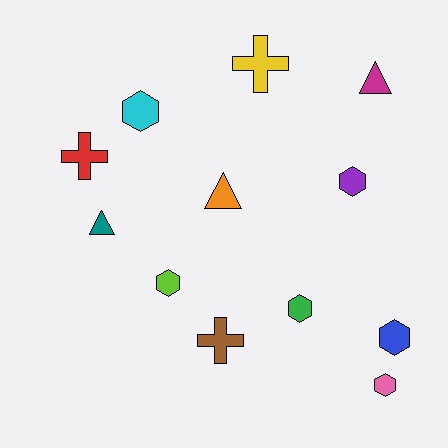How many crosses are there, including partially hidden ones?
There are 3 crosses.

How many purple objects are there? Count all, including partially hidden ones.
There is 1 purple object.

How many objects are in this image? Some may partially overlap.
There are 12 objects.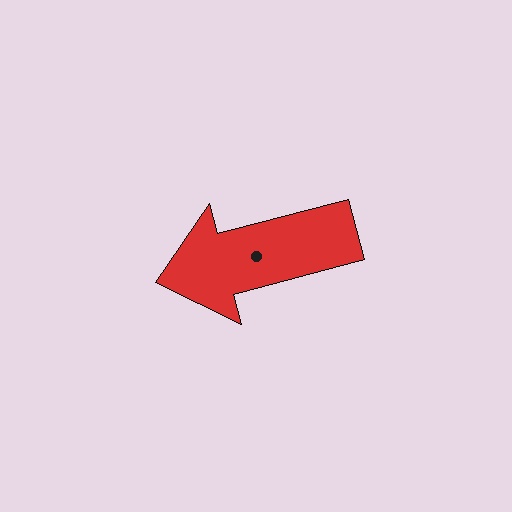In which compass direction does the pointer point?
West.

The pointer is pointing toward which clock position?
Roughly 9 o'clock.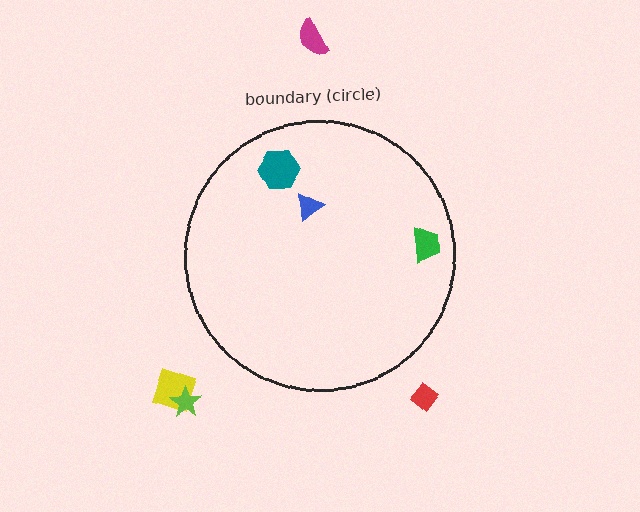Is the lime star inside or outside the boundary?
Outside.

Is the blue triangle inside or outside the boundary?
Inside.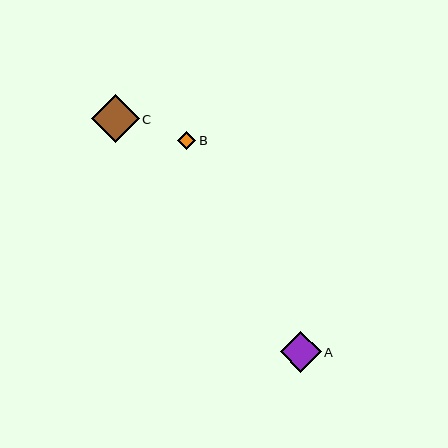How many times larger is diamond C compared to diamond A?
Diamond C is approximately 1.2 times the size of diamond A.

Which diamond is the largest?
Diamond C is the largest with a size of approximately 48 pixels.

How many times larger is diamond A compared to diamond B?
Diamond A is approximately 2.2 times the size of diamond B.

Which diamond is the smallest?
Diamond B is the smallest with a size of approximately 18 pixels.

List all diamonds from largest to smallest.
From largest to smallest: C, A, B.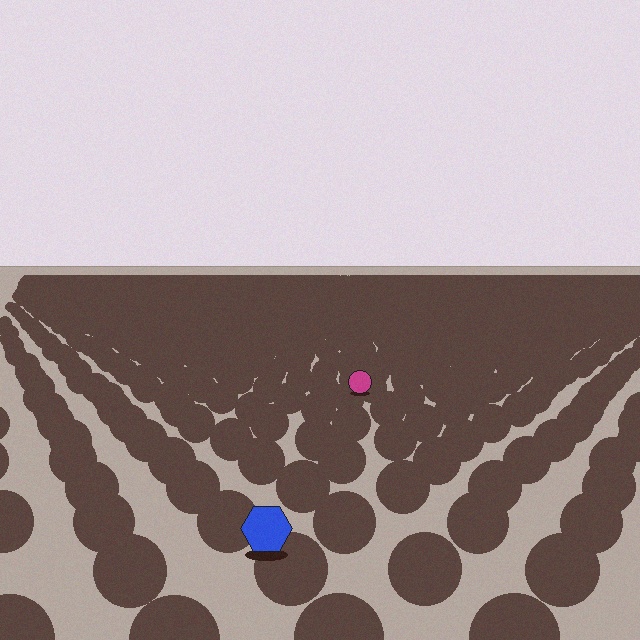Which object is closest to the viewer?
The blue hexagon is closest. The texture marks near it are larger and more spread out.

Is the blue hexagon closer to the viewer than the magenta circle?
Yes. The blue hexagon is closer — you can tell from the texture gradient: the ground texture is coarser near it.